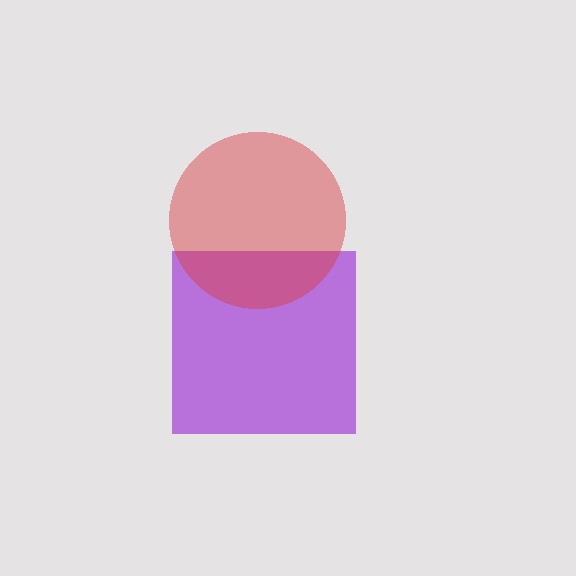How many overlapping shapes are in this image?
There are 2 overlapping shapes in the image.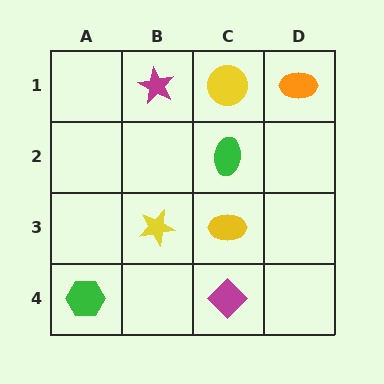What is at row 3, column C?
A yellow ellipse.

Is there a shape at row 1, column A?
No, that cell is empty.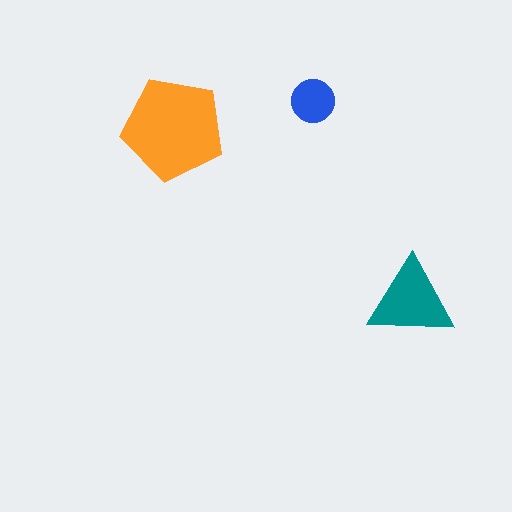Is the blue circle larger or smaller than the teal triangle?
Smaller.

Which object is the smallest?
The blue circle.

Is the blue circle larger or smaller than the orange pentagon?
Smaller.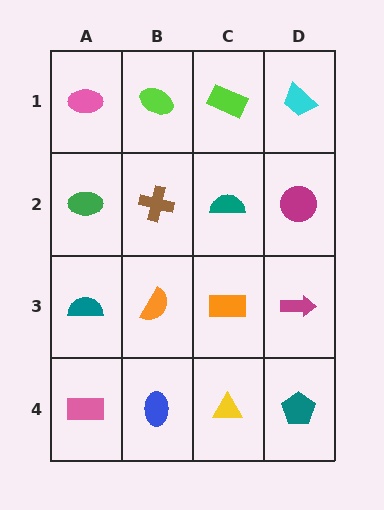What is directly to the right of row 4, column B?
A yellow triangle.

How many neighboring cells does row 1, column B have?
3.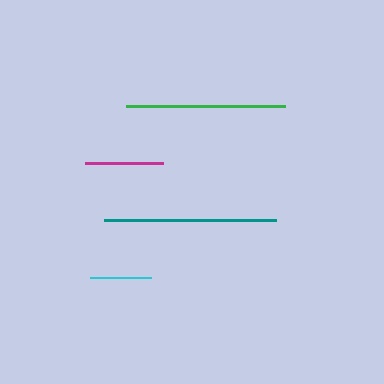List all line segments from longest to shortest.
From longest to shortest: teal, green, magenta, cyan.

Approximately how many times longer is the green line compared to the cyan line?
The green line is approximately 2.6 times the length of the cyan line.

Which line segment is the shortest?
The cyan line is the shortest at approximately 62 pixels.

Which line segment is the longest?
The teal line is the longest at approximately 172 pixels.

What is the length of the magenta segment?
The magenta segment is approximately 78 pixels long.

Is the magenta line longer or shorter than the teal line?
The teal line is longer than the magenta line.